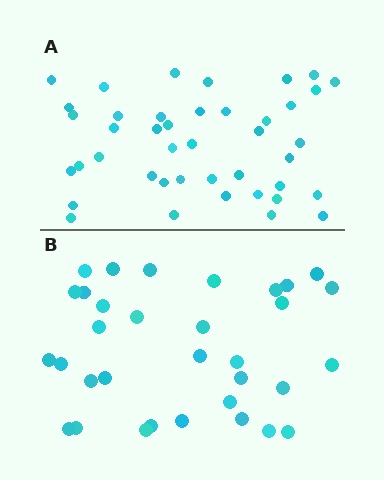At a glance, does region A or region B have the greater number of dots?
Region A (the top region) has more dots.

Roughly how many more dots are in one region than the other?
Region A has roughly 8 or so more dots than region B.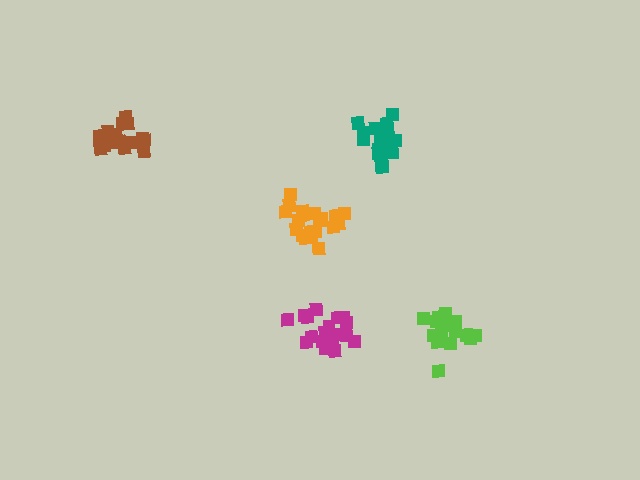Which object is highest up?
The brown cluster is topmost.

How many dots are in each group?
Group 1: 18 dots, Group 2: 20 dots, Group 3: 19 dots, Group 4: 20 dots, Group 5: 21 dots (98 total).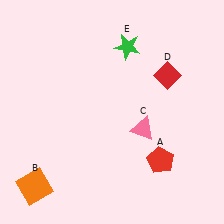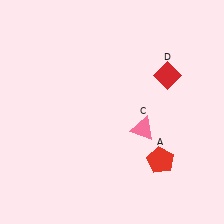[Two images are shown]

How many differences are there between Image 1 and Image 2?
There are 2 differences between the two images.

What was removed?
The green star (E), the orange square (B) were removed in Image 2.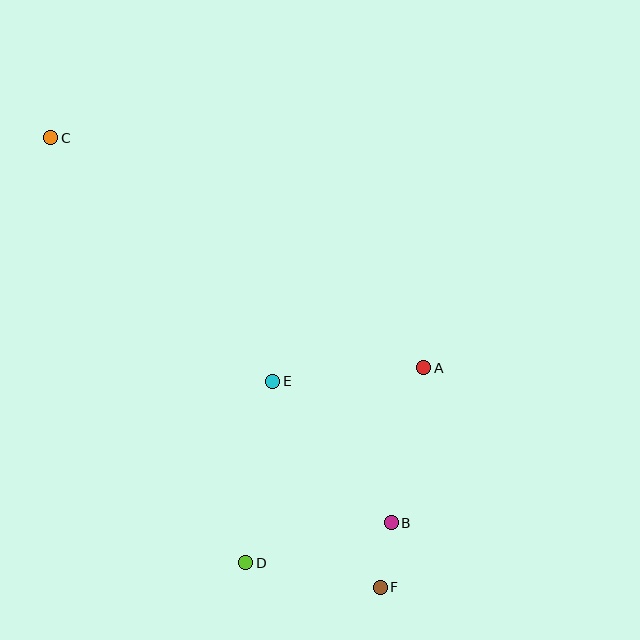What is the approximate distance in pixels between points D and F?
The distance between D and F is approximately 136 pixels.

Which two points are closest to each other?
Points B and F are closest to each other.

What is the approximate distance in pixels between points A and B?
The distance between A and B is approximately 159 pixels.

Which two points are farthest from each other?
Points C and F are farthest from each other.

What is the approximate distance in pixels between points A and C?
The distance between A and C is approximately 438 pixels.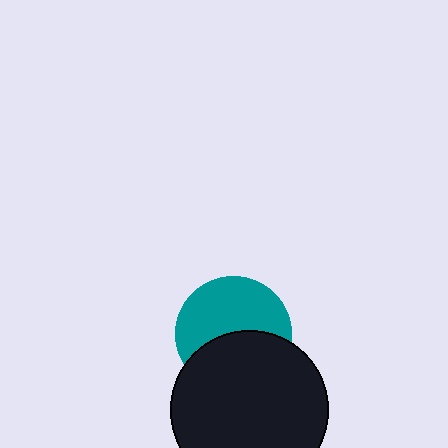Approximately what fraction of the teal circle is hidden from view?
Roughly 44% of the teal circle is hidden behind the black circle.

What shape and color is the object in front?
The object in front is a black circle.